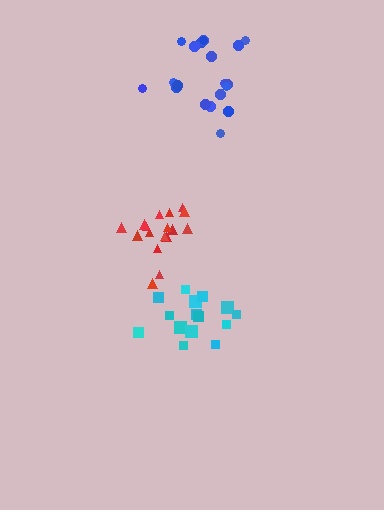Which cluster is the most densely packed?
Red.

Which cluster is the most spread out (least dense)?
Blue.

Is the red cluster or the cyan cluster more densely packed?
Red.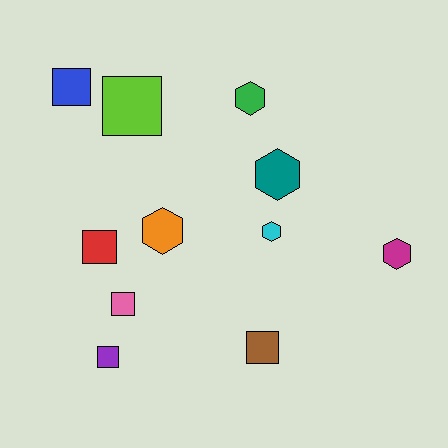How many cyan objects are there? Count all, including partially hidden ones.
There is 1 cyan object.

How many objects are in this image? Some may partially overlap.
There are 11 objects.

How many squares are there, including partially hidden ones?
There are 6 squares.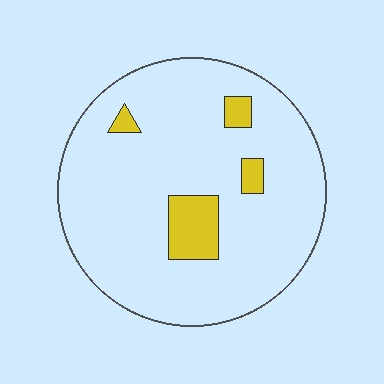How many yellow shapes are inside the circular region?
4.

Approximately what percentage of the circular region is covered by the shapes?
Approximately 10%.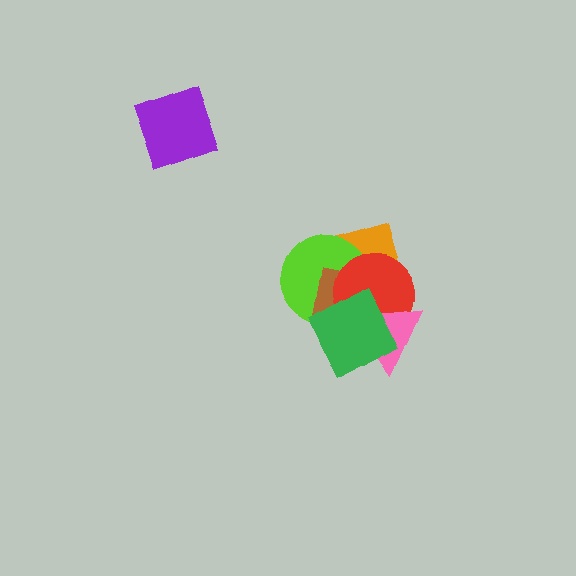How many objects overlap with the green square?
4 objects overlap with the green square.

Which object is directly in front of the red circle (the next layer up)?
The pink triangle is directly in front of the red circle.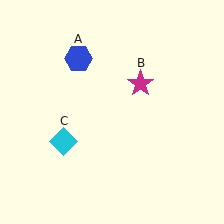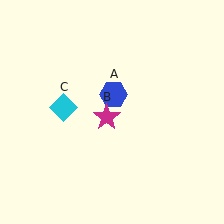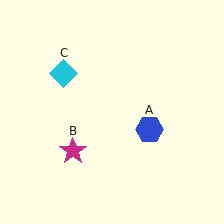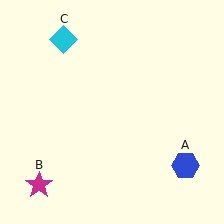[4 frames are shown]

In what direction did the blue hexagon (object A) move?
The blue hexagon (object A) moved down and to the right.